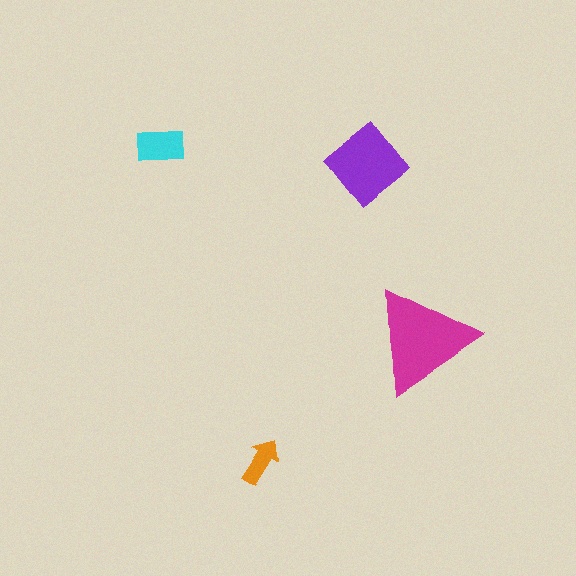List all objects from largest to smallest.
The magenta triangle, the purple diamond, the cyan rectangle, the orange arrow.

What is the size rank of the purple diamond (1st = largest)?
2nd.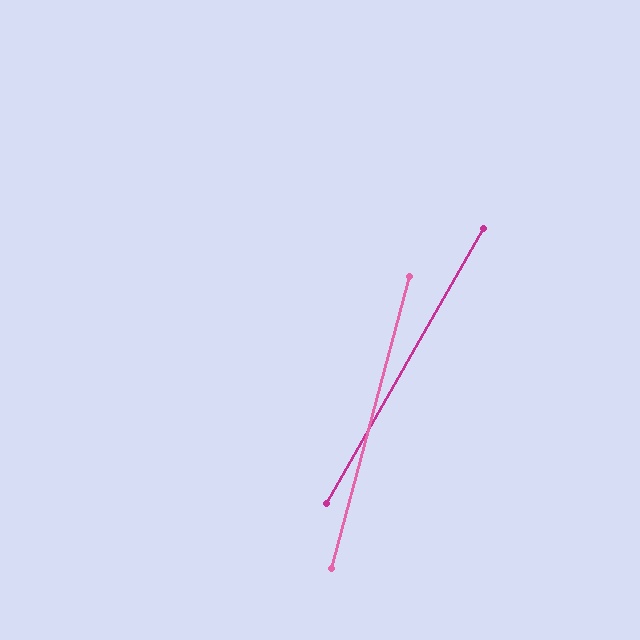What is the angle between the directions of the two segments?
Approximately 15 degrees.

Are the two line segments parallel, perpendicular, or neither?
Neither parallel nor perpendicular — they differ by about 15°.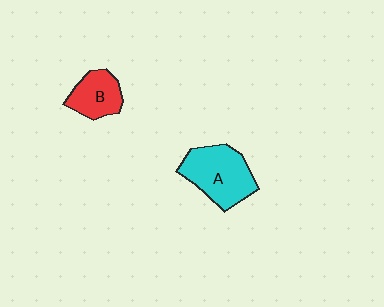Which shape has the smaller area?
Shape B (red).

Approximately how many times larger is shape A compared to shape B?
Approximately 1.6 times.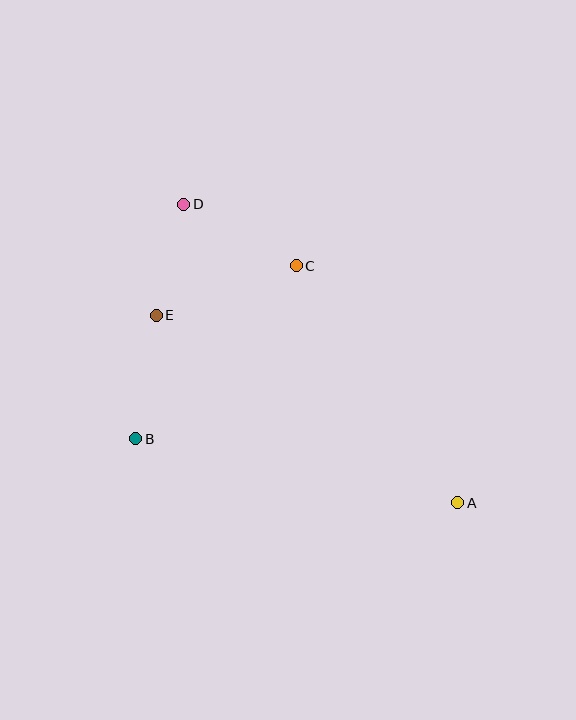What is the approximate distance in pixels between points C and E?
The distance between C and E is approximately 148 pixels.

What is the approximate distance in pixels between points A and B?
The distance between A and B is approximately 329 pixels.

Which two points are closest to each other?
Points D and E are closest to each other.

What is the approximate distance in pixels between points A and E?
The distance between A and E is approximately 355 pixels.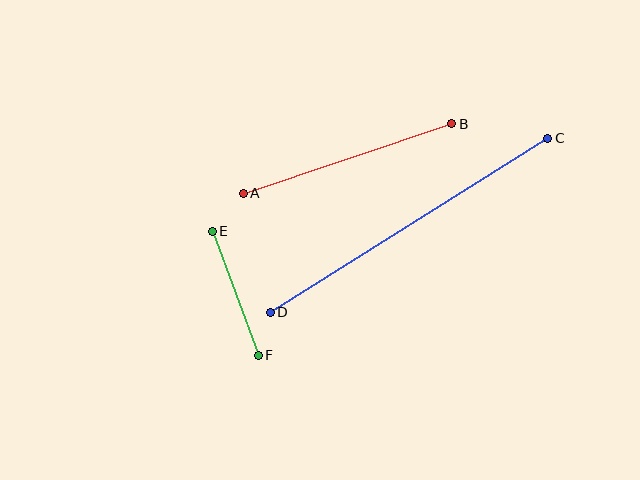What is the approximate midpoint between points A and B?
The midpoint is at approximately (348, 159) pixels.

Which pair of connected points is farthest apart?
Points C and D are farthest apart.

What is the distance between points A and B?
The distance is approximately 220 pixels.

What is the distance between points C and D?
The distance is approximately 328 pixels.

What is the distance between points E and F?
The distance is approximately 132 pixels.